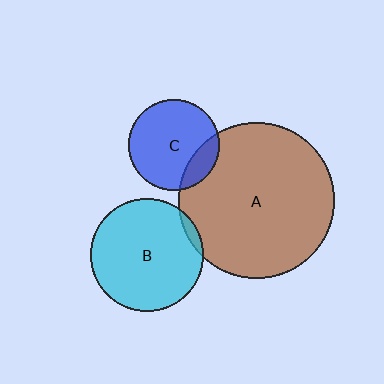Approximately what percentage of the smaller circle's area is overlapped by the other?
Approximately 20%.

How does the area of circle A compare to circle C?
Approximately 2.9 times.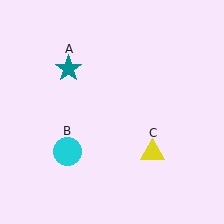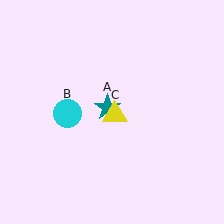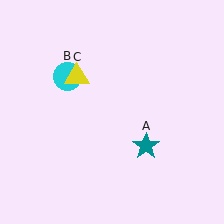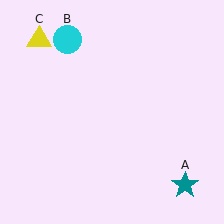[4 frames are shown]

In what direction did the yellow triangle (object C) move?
The yellow triangle (object C) moved up and to the left.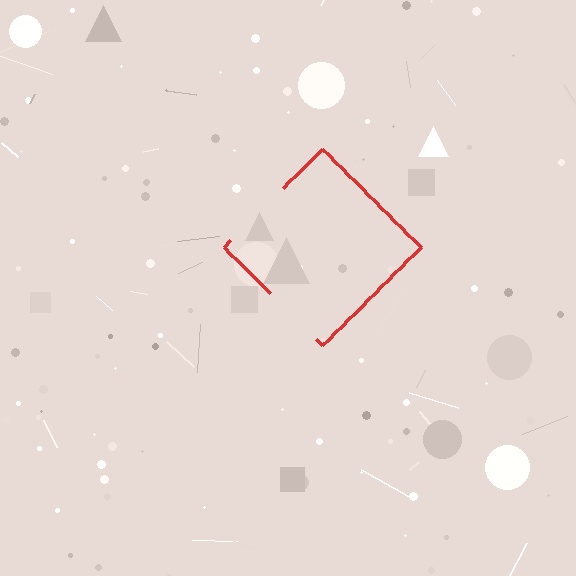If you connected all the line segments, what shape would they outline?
They would outline a diamond.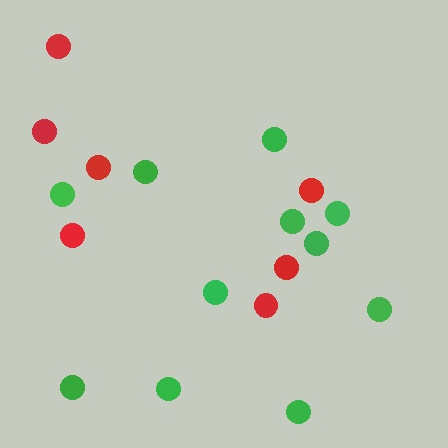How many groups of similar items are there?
There are 2 groups: one group of red circles (7) and one group of green circles (11).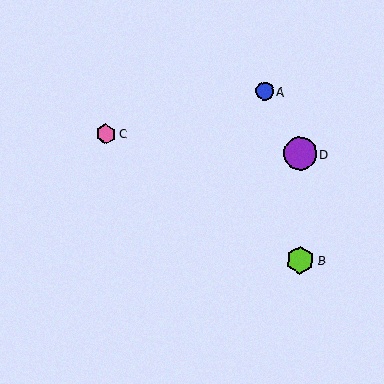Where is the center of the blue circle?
The center of the blue circle is at (264, 91).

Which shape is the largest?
The purple circle (labeled D) is the largest.